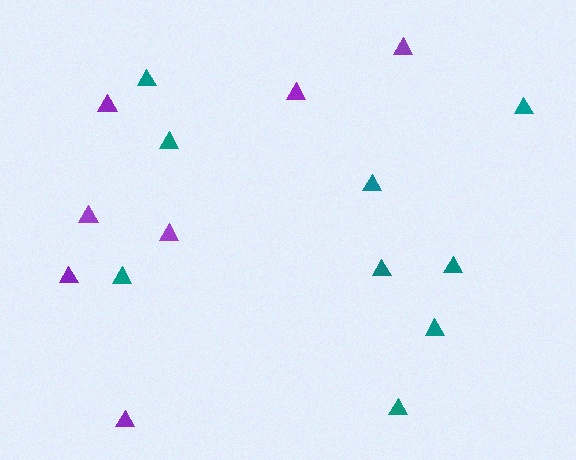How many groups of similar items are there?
There are 2 groups: one group of teal triangles (9) and one group of purple triangles (7).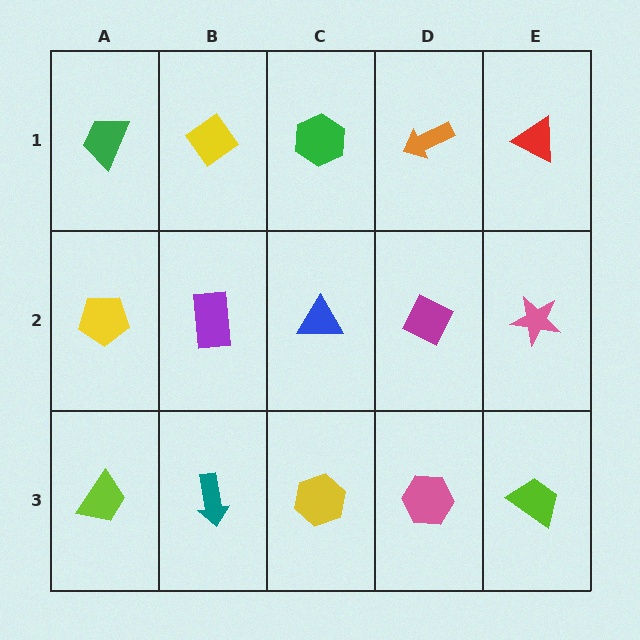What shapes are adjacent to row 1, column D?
A magenta diamond (row 2, column D), a green hexagon (row 1, column C), a red triangle (row 1, column E).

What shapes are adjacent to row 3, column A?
A yellow pentagon (row 2, column A), a teal arrow (row 3, column B).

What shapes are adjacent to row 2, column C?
A green hexagon (row 1, column C), a yellow hexagon (row 3, column C), a purple rectangle (row 2, column B), a magenta diamond (row 2, column D).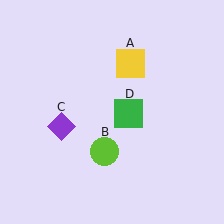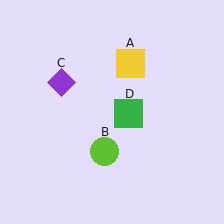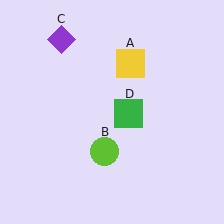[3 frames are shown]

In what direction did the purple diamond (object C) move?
The purple diamond (object C) moved up.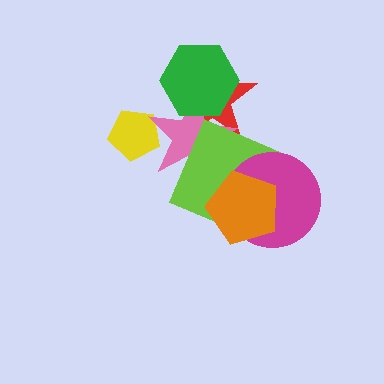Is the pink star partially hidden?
Yes, it is partially covered by another shape.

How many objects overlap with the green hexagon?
2 objects overlap with the green hexagon.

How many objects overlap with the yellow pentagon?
1 object overlaps with the yellow pentagon.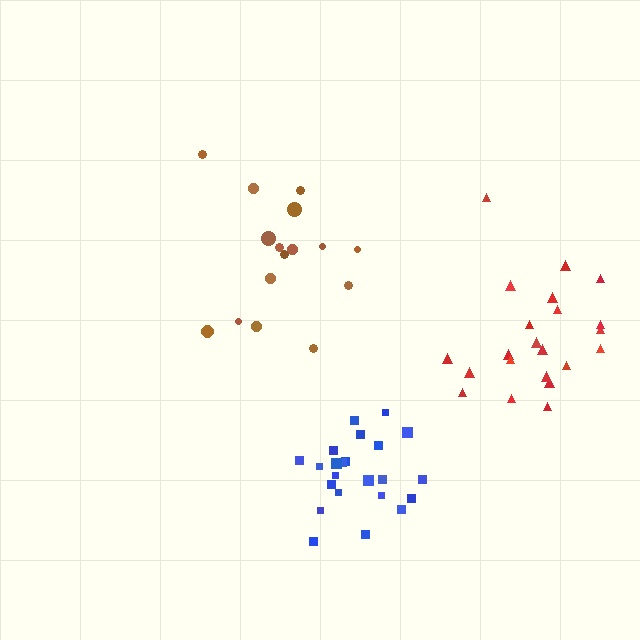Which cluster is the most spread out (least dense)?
Brown.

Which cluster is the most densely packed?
Blue.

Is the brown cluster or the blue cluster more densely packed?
Blue.